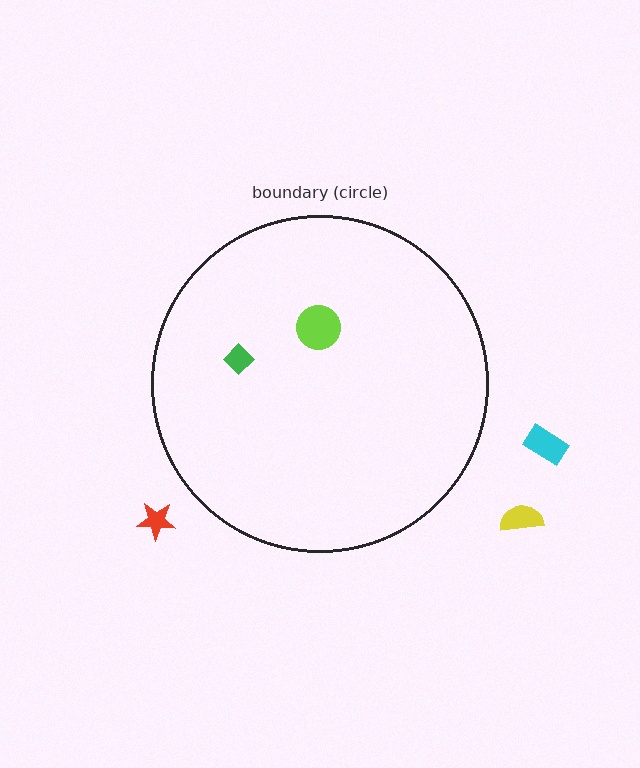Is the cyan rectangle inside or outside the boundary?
Outside.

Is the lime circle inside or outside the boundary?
Inside.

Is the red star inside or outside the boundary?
Outside.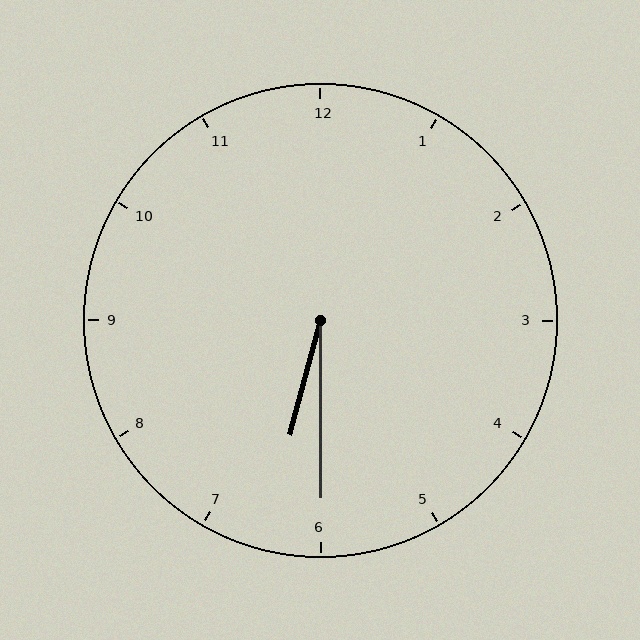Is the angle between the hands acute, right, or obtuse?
It is acute.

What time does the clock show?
6:30.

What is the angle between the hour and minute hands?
Approximately 15 degrees.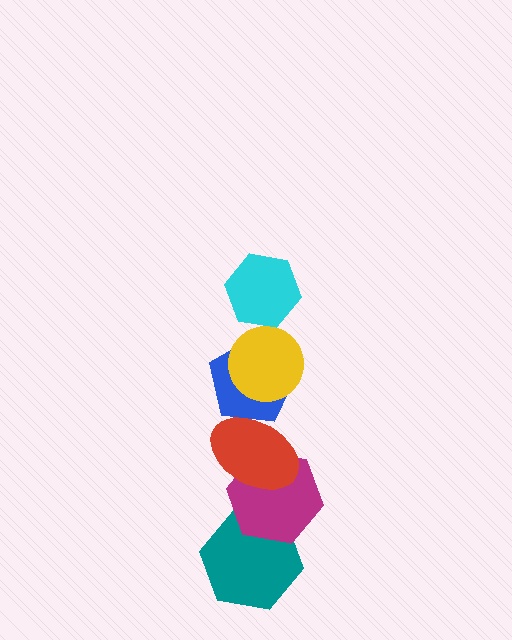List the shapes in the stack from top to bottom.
From top to bottom: the cyan hexagon, the yellow circle, the blue pentagon, the red ellipse, the magenta hexagon, the teal hexagon.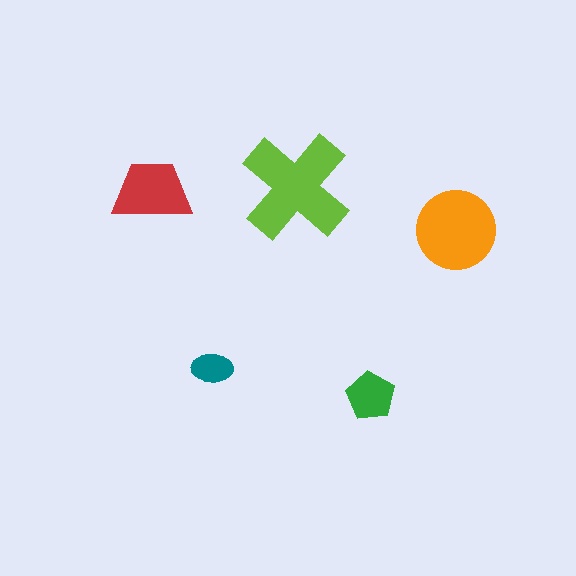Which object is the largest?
The lime cross.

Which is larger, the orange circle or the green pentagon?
The orange circle.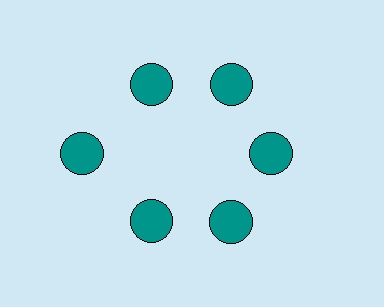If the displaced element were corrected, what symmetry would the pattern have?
It would have 6-fold rotational symmetry — the pattern would map onto itself every 60 degrees.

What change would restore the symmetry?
The symmetry would be restored by moving it inward, back onto the ring so that all 6 circles sit at equal angles and equal distance from the center.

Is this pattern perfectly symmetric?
No. The 6 teal circles are arranged in a ring, but one element near the 9 o'clock position is pushed outward from the center, breaking the 6-fold rotational symmetry.